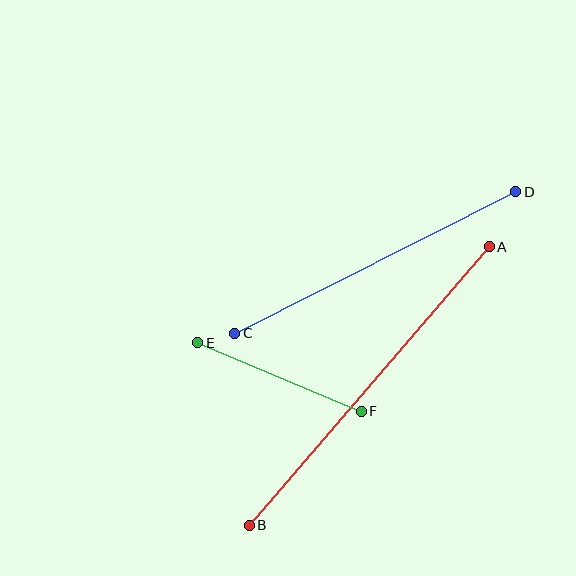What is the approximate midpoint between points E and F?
The midpoint is at approximately (279, 377) pixels.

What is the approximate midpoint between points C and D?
The midpoint is at approximately (375, 263) pixels.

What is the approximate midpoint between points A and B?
The midpoint is at approximately (369, 386) pixels.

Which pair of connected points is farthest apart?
Points A and B are farthest apart.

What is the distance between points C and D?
The distance is approximately 315 pixels.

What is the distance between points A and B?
The distance is approximately 368 pixels.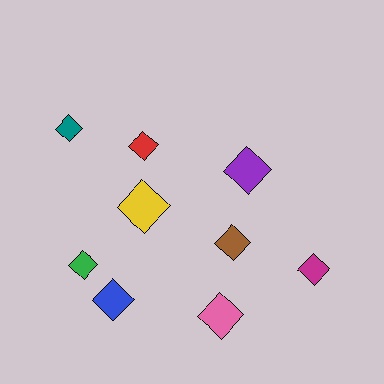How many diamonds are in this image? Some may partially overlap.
There are 9 diamonds.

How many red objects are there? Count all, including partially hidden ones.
There is 1 red object.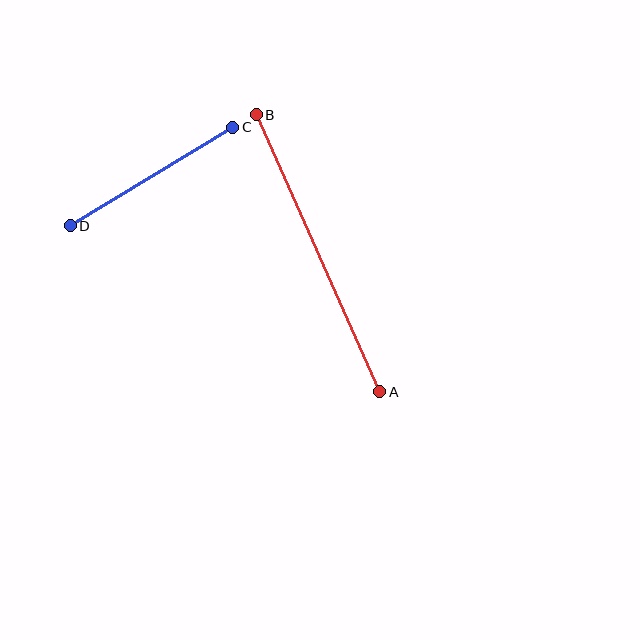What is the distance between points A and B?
The distance is approximately 303 pixels.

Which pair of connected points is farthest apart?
Points A and B are farthest apart.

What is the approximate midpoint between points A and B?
The midpoint is at approximately (318, 253) pixels.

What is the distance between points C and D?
The distance is approximately 190 pixels.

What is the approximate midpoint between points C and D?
The midpoint is at approximately (152, 176) pixels.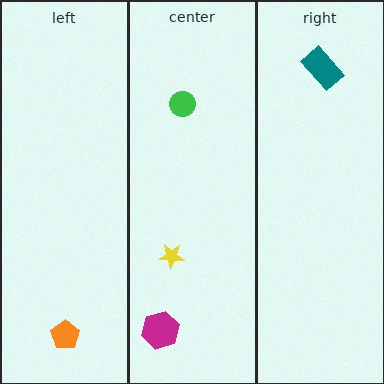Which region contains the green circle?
The center region.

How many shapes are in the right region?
1.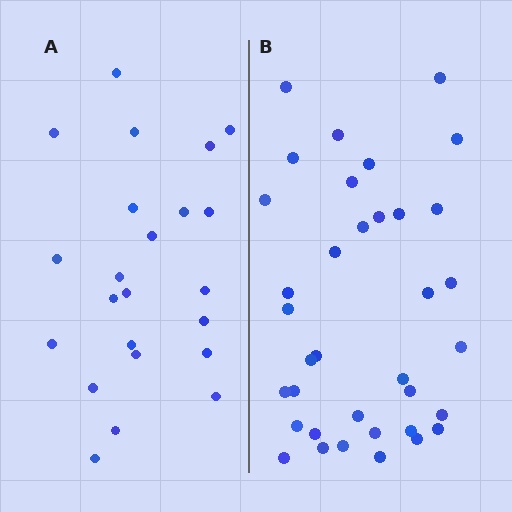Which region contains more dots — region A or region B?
Region B (the right region) has more dots.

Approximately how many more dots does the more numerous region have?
Region B has approximately 15 more dots than region A.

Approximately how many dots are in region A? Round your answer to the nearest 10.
About 20 dots. (The exact count is 23, which rounds to 20.)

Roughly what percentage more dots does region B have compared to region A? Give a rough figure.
About 55% more.